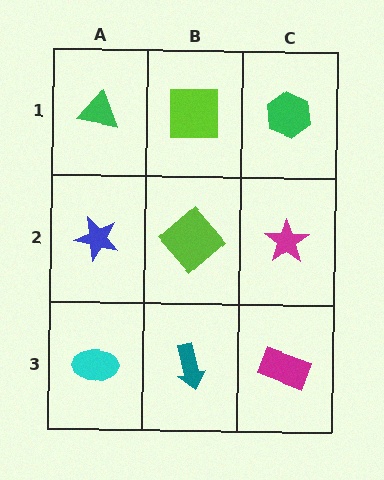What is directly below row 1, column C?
A magenta star.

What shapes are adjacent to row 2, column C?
A green hexagon (row 1, column C), a magenta rectangle (row 3, column C), a lime diamond (row 2, column B).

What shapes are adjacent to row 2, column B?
A lime square (row 1, column B), a teal arrow (row 3, column B), a blue star (row 2, column A), a magenta star (row 2, column C).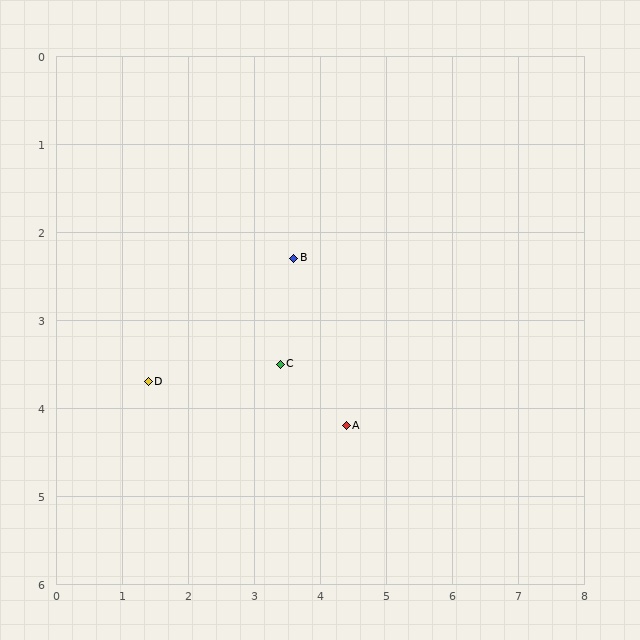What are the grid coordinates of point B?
Point B is at approximately (3.6, 2.3).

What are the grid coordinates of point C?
Point C is at approximately (3.4, 3.5).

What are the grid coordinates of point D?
Point D is at approximately (1.4, 3.7).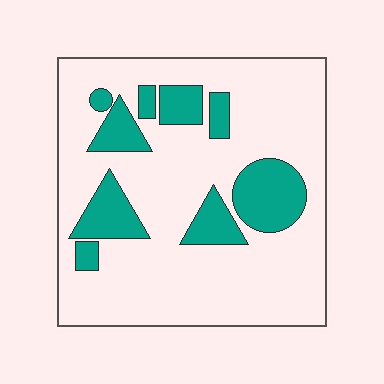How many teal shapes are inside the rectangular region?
9.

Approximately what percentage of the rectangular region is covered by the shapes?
Approximately 20%.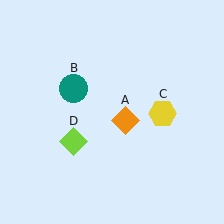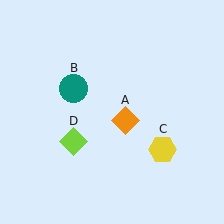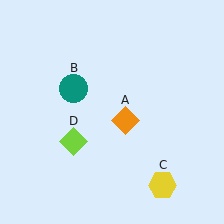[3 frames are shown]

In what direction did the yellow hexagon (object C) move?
The yellow hexagon (object C) moved down.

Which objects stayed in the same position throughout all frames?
Orange diamond (object A) and teal circle (object B) and lime diamond (object D) remained stationary.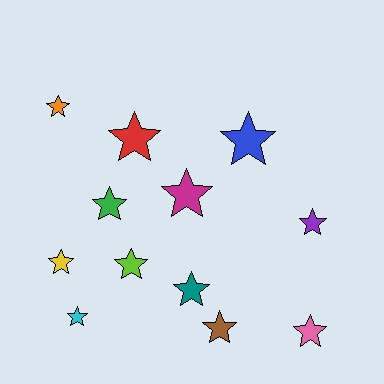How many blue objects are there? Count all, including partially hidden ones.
There is 1 blue object.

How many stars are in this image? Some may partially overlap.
There are 12 stars.